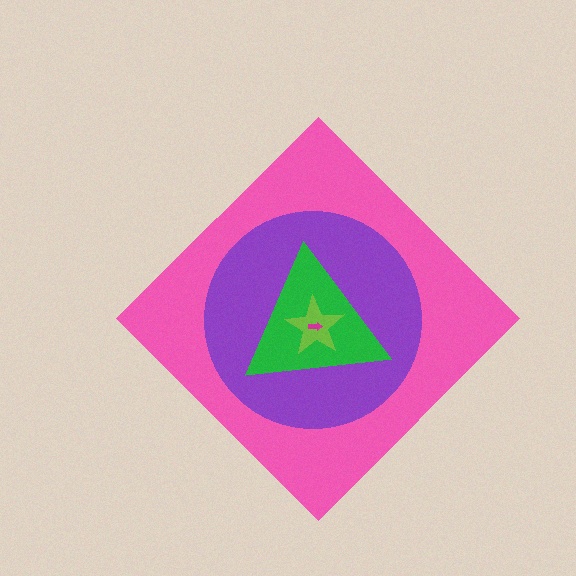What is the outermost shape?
The pink diamond.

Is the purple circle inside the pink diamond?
Yes.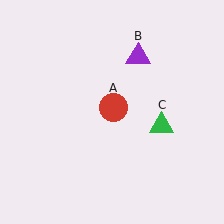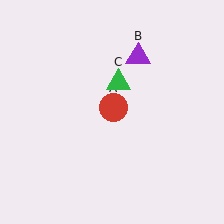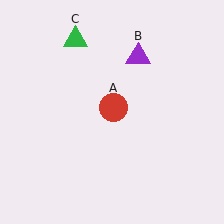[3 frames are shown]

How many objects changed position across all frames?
1 object changed position: green triangle (object C).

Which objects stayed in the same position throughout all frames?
Red circle (object A) and purple triangle (object B) remained stationary.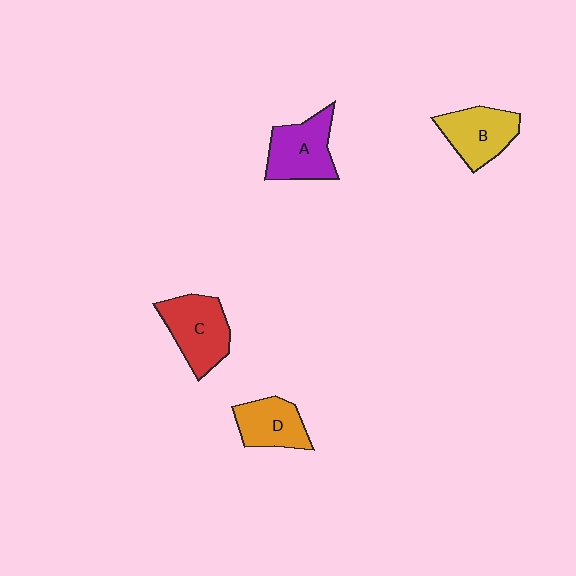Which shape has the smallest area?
Shape D (orange).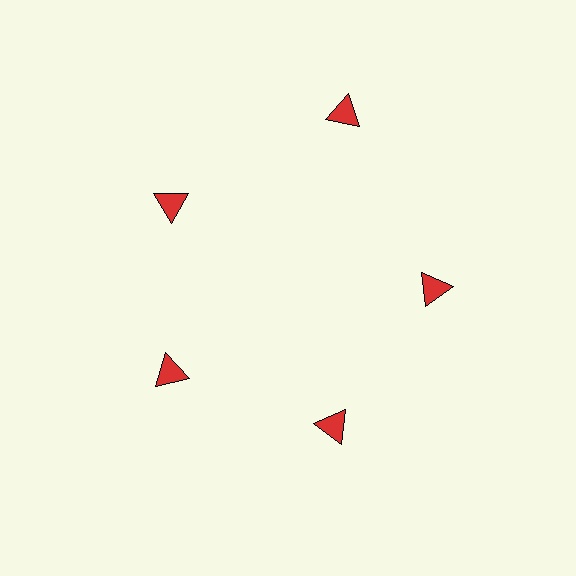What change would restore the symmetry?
The symmetry would be restored by moving it inward, back onto the ring so that all 5 triangles sit at equal angles and equal distance from the center.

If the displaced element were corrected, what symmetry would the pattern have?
It would have 5-fold rotational symmetry — the pattern would map onto itself every 72 degrees.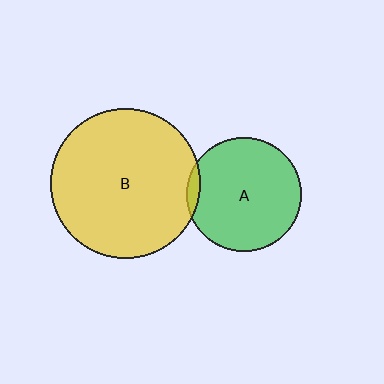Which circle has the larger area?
Circle B (yellow).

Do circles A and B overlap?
Yes.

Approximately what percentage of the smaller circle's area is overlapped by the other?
Approximately 5%.